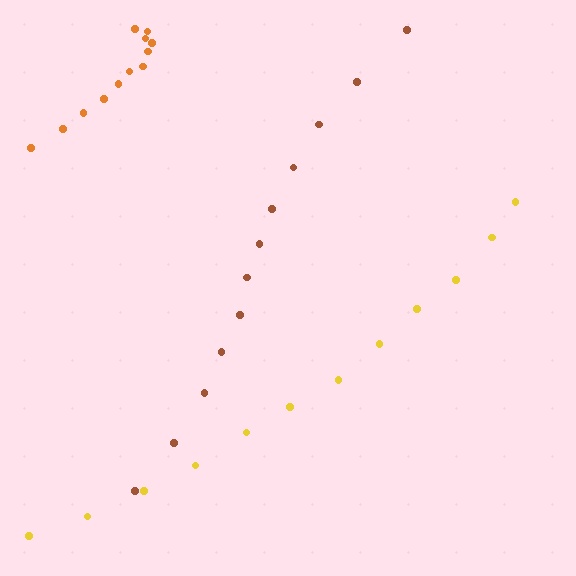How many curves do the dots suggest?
There are 3 distinct paths.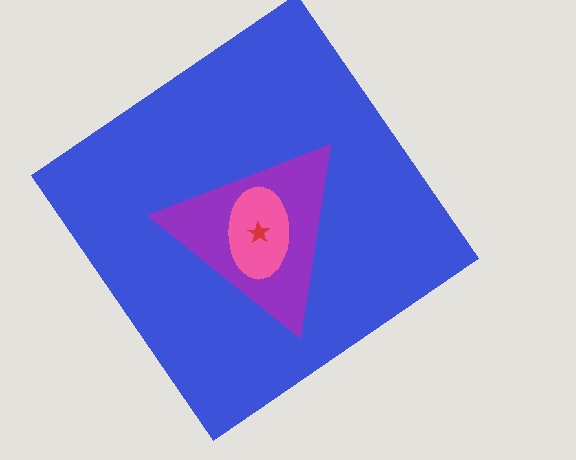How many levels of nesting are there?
4.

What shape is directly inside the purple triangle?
The pink ellipse.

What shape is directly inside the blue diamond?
The purple triangle.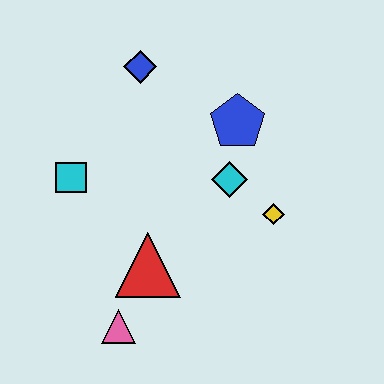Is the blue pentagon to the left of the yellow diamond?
Yes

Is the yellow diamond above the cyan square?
No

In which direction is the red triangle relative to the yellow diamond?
The red triangle is to the left of the yellow diamond.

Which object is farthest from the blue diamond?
The pink triangle is farthest from the blue diamond.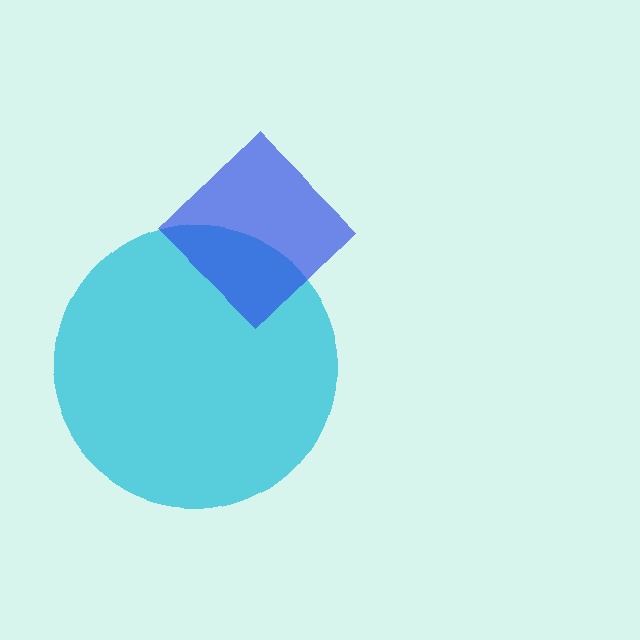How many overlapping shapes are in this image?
There are 2 overlapping shapes in the image.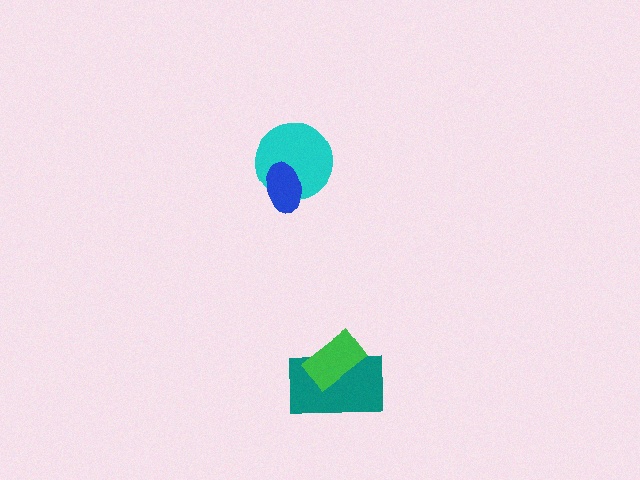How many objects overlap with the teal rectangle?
1 object overlaps with the teal rectangle.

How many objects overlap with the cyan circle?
1 object overlaps with the cyan circle.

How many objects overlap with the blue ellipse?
1 object overlaps with the blue ellipse.